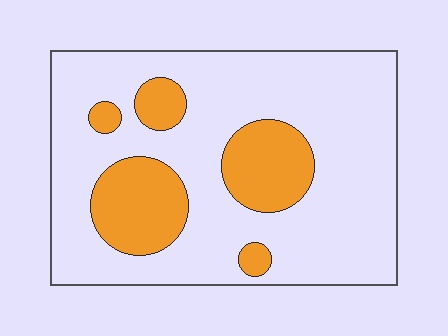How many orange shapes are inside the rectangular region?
5.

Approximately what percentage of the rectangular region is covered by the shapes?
Approximately 25%.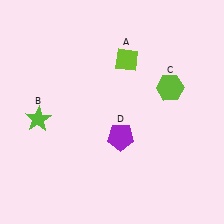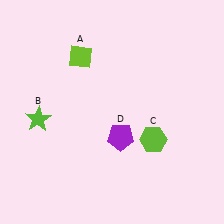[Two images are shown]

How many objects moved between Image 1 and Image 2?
2 objects moved between the two images.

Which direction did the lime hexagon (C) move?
The lime hexagon (C) moved down.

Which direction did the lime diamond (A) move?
The lime diamond (A) moved left.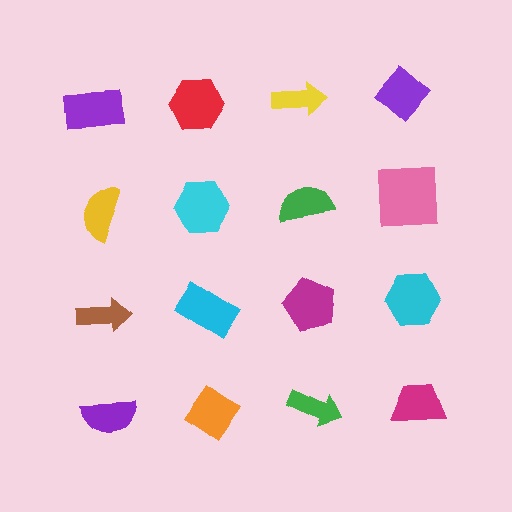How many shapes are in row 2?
4 shapes.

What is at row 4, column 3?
A green arrow.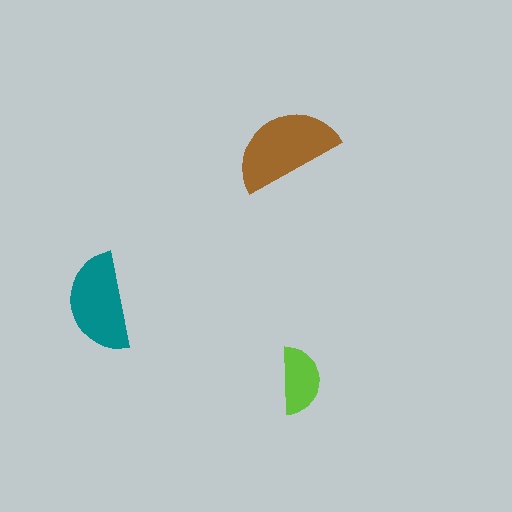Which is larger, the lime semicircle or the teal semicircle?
The teal one.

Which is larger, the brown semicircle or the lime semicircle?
The brown one.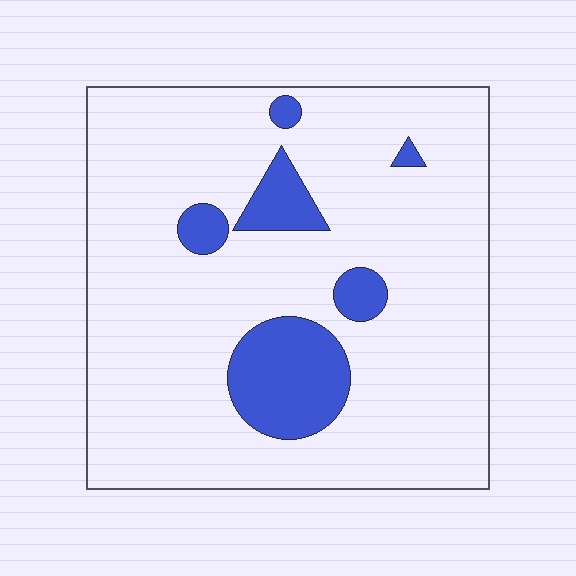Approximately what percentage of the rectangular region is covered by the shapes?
Approximately 15%.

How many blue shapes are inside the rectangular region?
6.